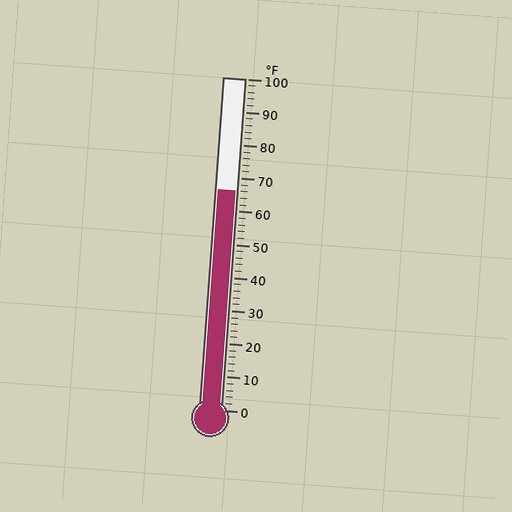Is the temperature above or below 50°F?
The temperature is above 50°F.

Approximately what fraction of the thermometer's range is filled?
The thermometer is filled to approximately 65% of its range.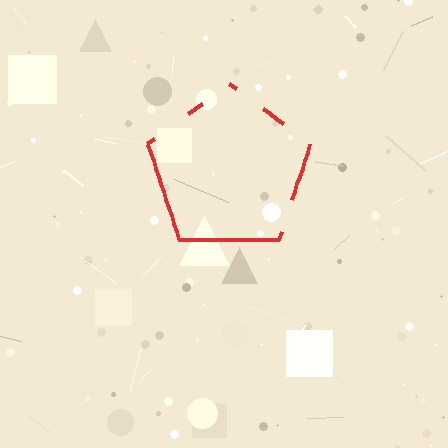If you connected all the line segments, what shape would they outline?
They would outline a pentagon.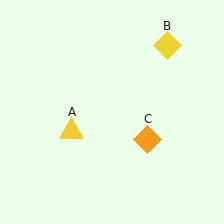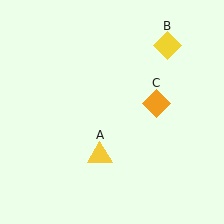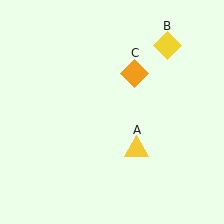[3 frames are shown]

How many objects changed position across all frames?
2 objects changed position: yellow triangle (object A), orange diamond (object C).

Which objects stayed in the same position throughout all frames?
Yellow diamond (object B) remained stationary.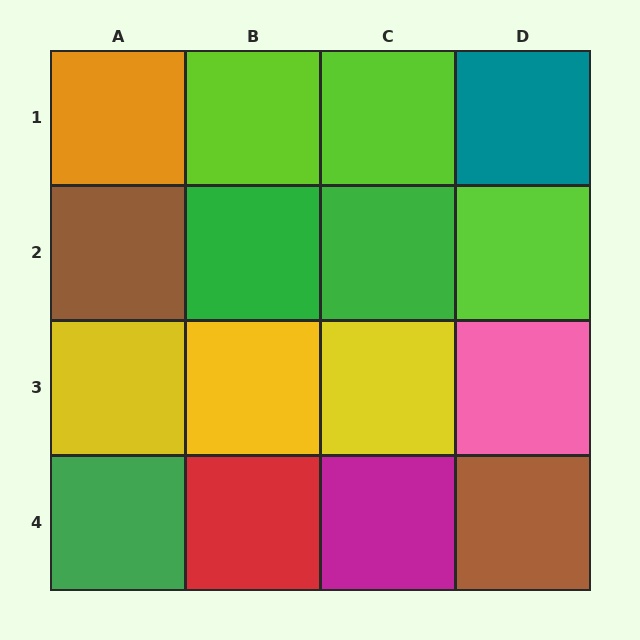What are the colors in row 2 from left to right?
Brown, green, green, lime.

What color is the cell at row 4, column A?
Green.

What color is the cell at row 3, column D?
Pink.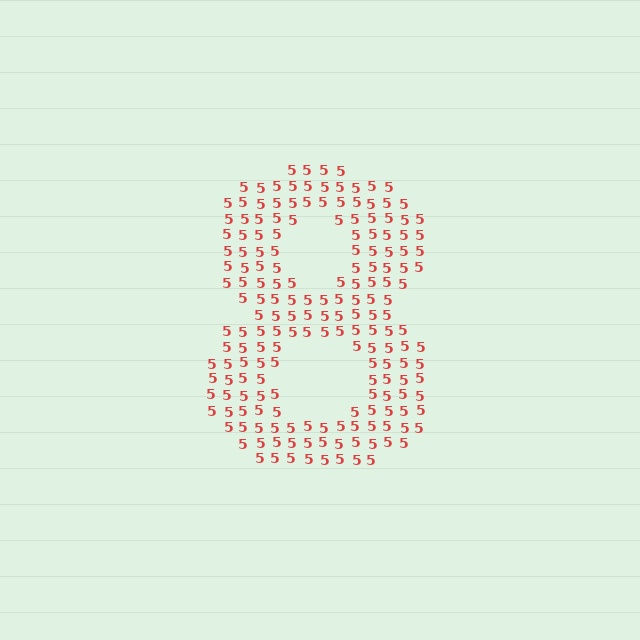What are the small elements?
The small elements are digit 5's.